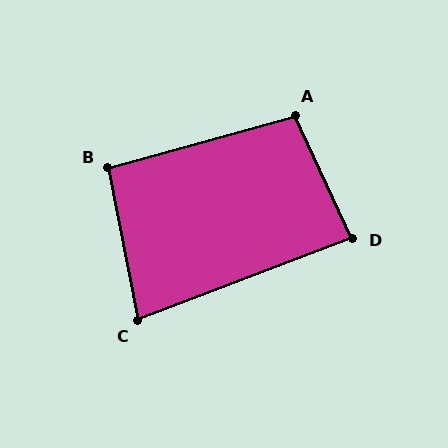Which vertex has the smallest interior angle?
C, at approximately 80 degrees.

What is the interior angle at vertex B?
Approximately 94 degrees (approximately right).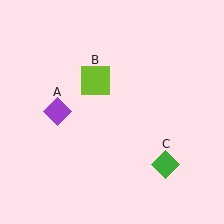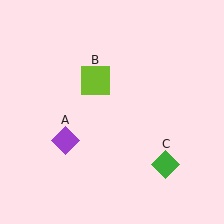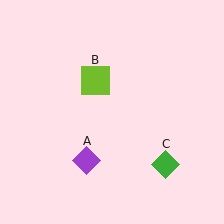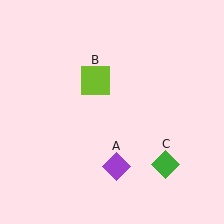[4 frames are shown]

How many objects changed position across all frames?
1 object changed position: purple diamond (object A).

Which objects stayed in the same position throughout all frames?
Lime square (object B) and green diamond (object C) remained stationary.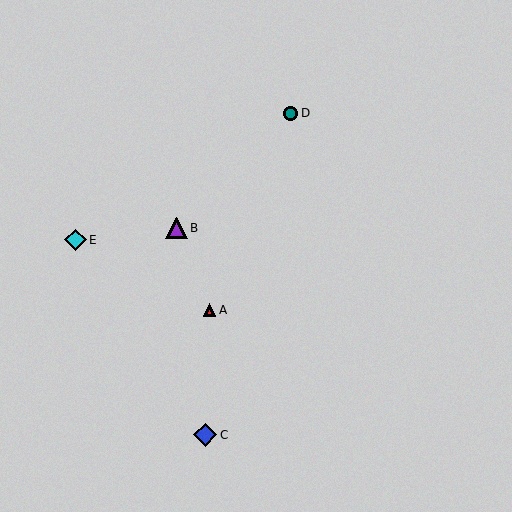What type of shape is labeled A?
Shape A is a red triangle.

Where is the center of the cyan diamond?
The center of the cyan diamond is at (76, 240).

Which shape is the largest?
The blue diamond (labeled C) is the largest.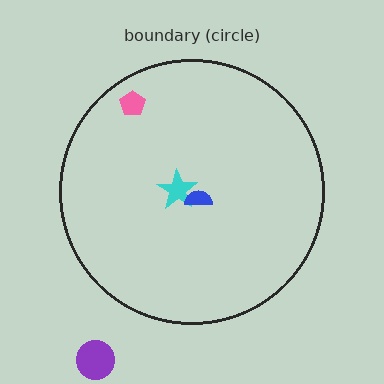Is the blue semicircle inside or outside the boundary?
Inside.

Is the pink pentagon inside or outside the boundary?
Inside.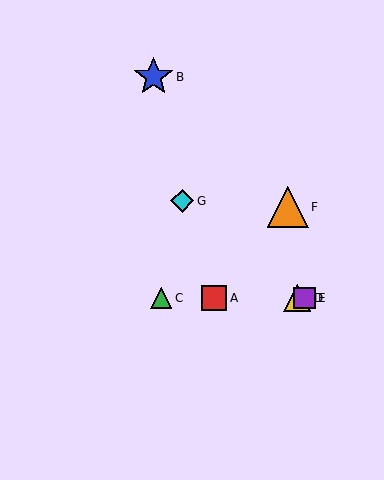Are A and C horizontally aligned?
Yes, both are at y≈298.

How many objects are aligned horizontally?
4 objects (A, C, D, E) are aligned horizontally.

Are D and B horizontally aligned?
No, D is at y≈298 and B is at y≈77.